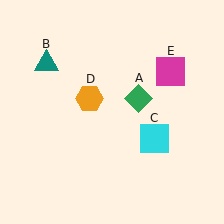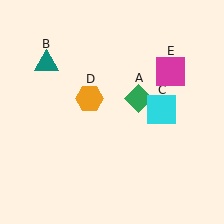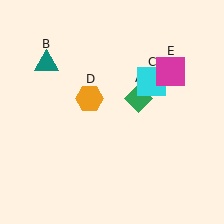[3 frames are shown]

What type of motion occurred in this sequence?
The cyan square (object C) rotated counterclockwise around the center of the scene.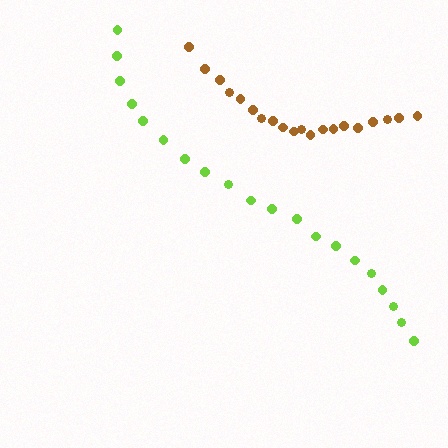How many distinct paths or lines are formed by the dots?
There are 2 distinct paths.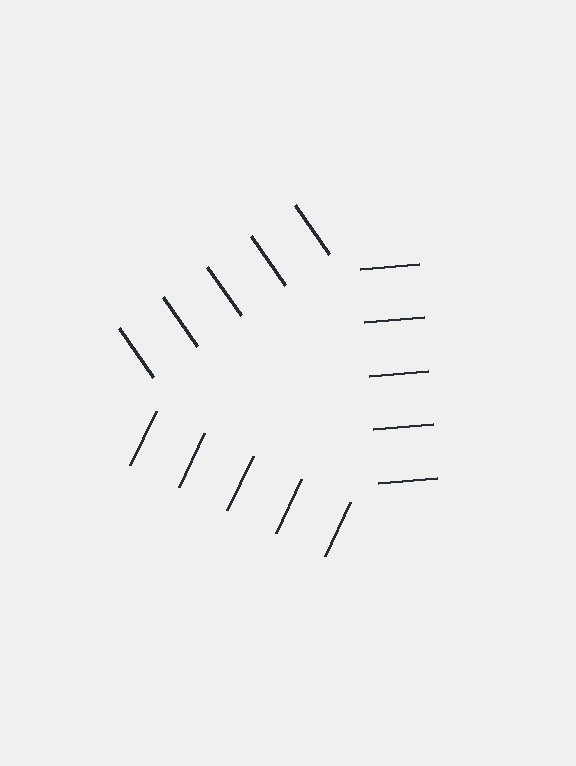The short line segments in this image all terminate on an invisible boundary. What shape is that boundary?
An illusory triangle — the line segments terminate on its edges but no continuous stroke is drawn.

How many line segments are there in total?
15 — 5 along each of the 3 edges.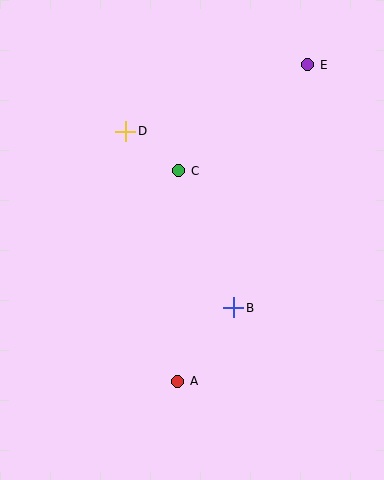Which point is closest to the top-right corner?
Point E is closest to the top-right corner.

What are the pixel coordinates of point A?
Point A is at (178, 381).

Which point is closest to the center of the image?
Point C at (179, 171) is closest to the center.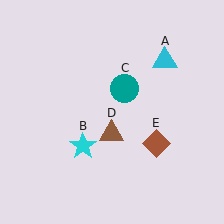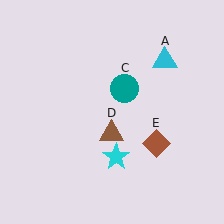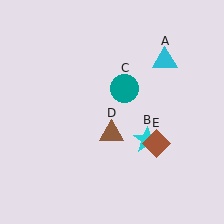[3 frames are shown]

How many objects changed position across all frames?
1 object changed position: cyan star (object B).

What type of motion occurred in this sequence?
The cyan star (object B) rotated counterclockwise around the center of the scene.